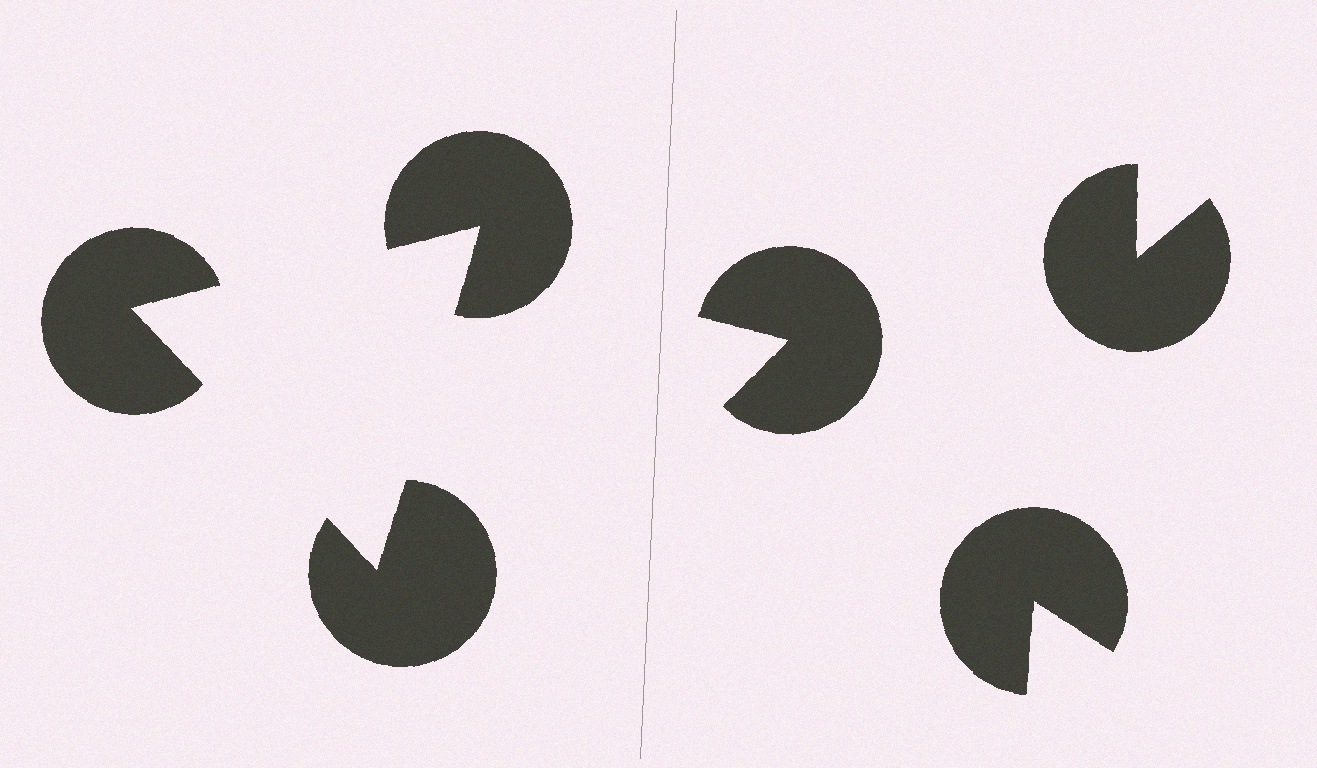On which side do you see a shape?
An illusory triangle appears on the left side. On the right side the wedge cuts are rotated, so no coherent shape forms.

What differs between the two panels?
The pac-man discs are positioned identically on both sides; only the wedge orientations differ. On the left they align to a triangle; on the right they are misaligned.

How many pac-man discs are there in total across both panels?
6 — 3 on each side.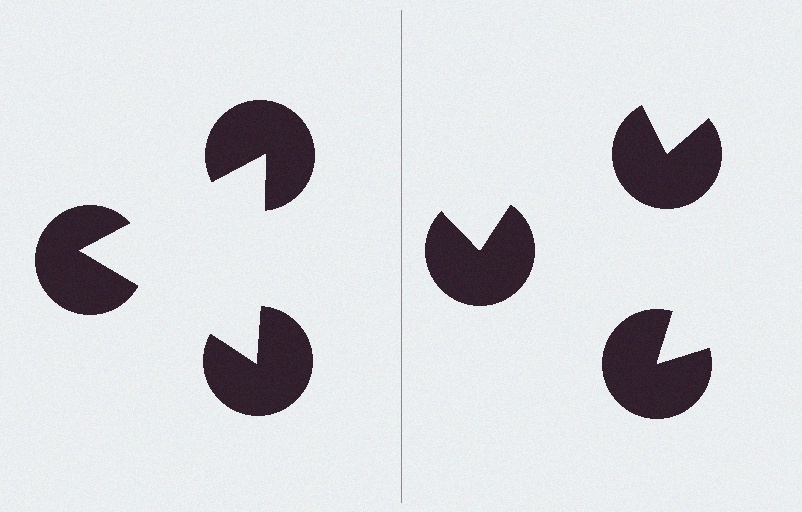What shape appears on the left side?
An illusory triangle.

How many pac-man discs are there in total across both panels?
6 — 3 on each side.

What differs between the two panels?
The pac-man discs are positioned identically on both sides; only the wedge orientations differ. On the left they align to a triangle; on the right they are misaligned.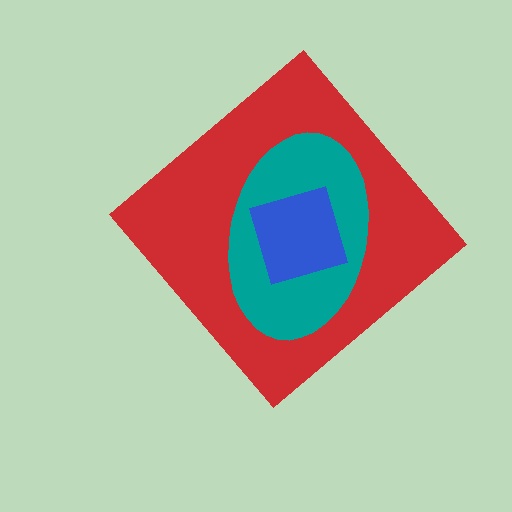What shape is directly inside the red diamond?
The teal ellipse.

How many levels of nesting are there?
3.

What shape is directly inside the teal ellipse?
The blue square.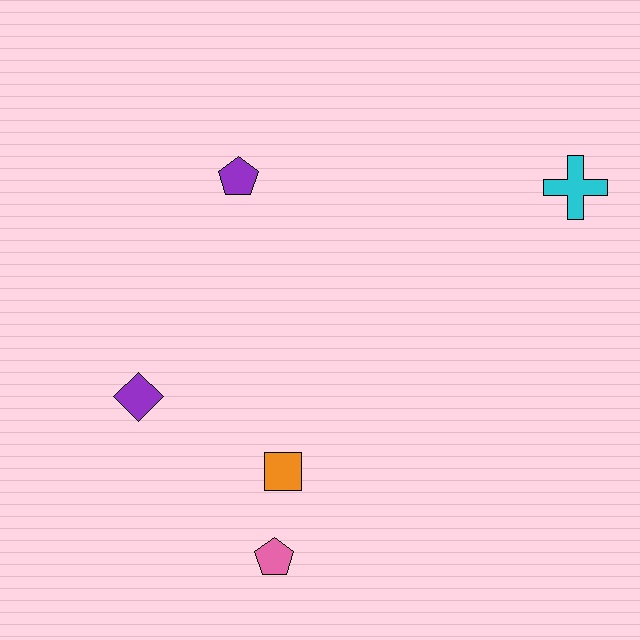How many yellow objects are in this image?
There are no yellow objects.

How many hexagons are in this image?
There are no hexagons.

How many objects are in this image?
There are 5 objects.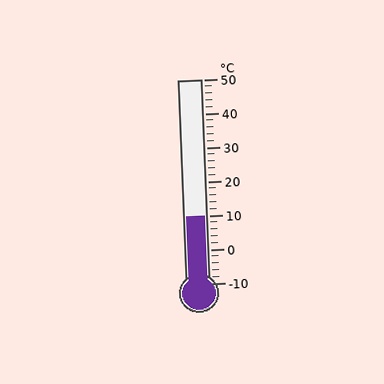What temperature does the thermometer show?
The thermometer shows approximately 10°C.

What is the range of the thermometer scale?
The thermometer scale ranges from -10°C to 50°C.